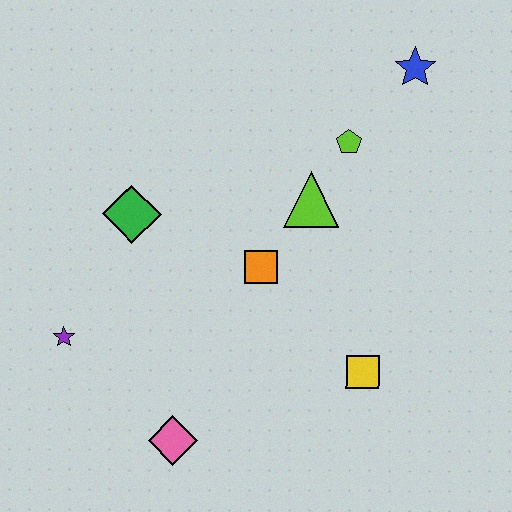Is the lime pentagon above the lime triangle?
Yes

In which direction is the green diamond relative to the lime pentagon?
The green diamond is to the left of the lime pentagon.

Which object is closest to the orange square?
The lime triangle is closest to the orange square.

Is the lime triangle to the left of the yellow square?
Yes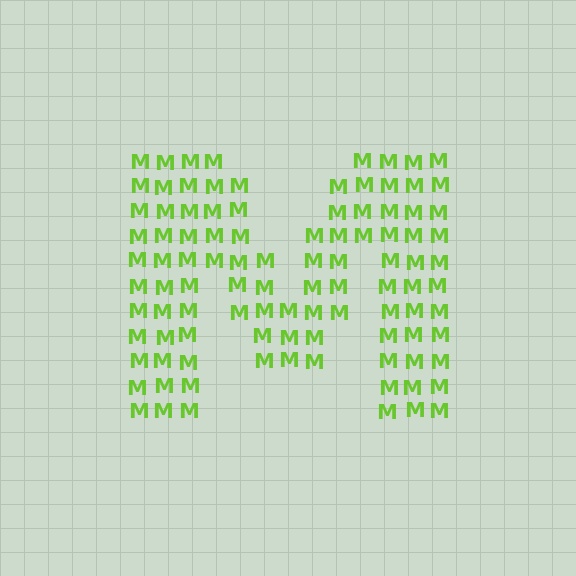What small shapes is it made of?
It is made of small letter M's.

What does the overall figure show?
The overall figure shows the letter M.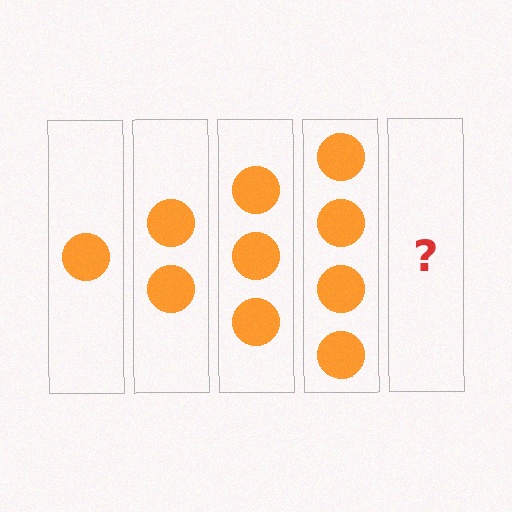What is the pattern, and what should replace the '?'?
The pattern is that each step adds one more circle. The '?' should be 5 circles.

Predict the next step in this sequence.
The next step is 5 circles.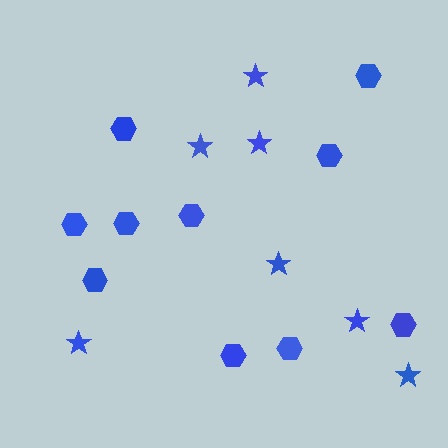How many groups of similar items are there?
There are 2 groups: one group of hexagons (10) and one group of stars (7).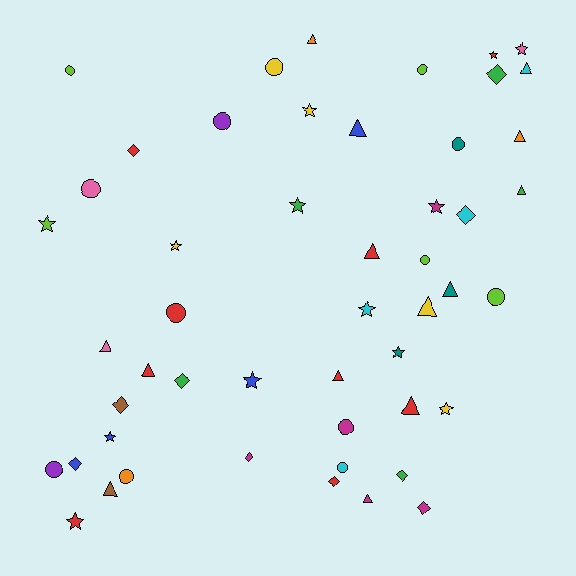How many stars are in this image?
There are 13 stars.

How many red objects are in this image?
There are 9 red objects.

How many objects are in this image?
There are 50 objects.